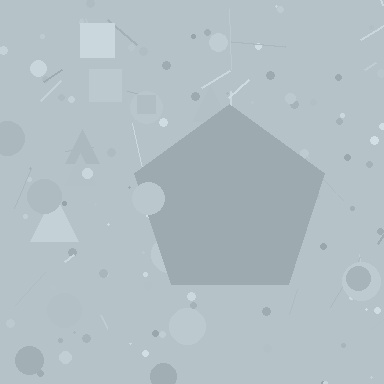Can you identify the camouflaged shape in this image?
The camouflaged shape is a pentagon.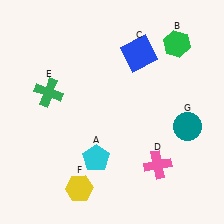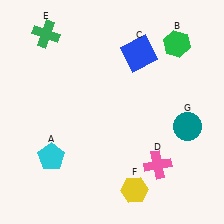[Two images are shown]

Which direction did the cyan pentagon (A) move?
The cyan pentagon (A) moved left.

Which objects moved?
The objects that moved are: the cyan pentagon (A), the green cross (E), the yellow hexagon (F).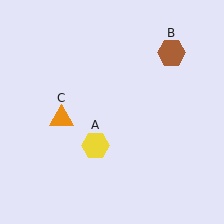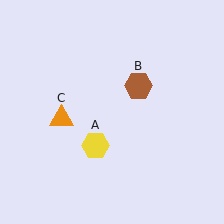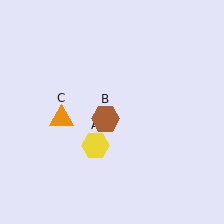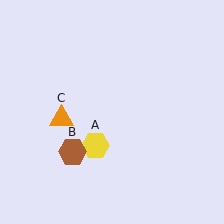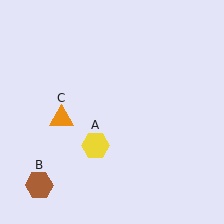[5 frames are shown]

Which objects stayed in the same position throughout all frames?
Yellow hexagon (object A) and orange triangle (object C) remained stationary.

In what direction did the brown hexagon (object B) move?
The brown hexagon (object B) moved down and to the left.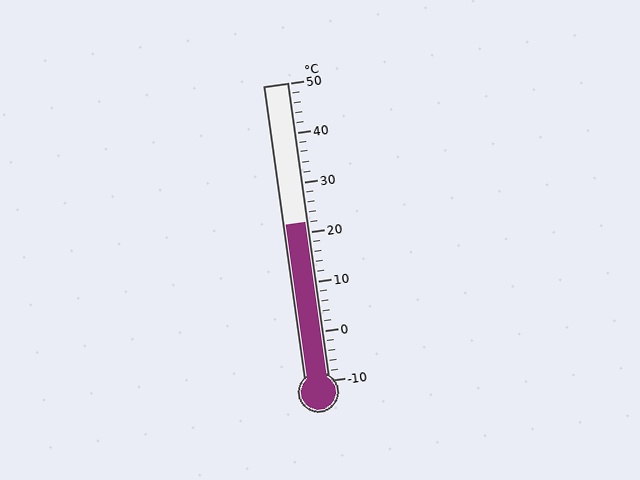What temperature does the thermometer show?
The thermometer shows approximately 22°C.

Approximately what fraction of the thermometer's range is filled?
The thermometer is filled to approximately 55% of its range.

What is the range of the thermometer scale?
The thermometer scale ranges from -10°C to 50°C.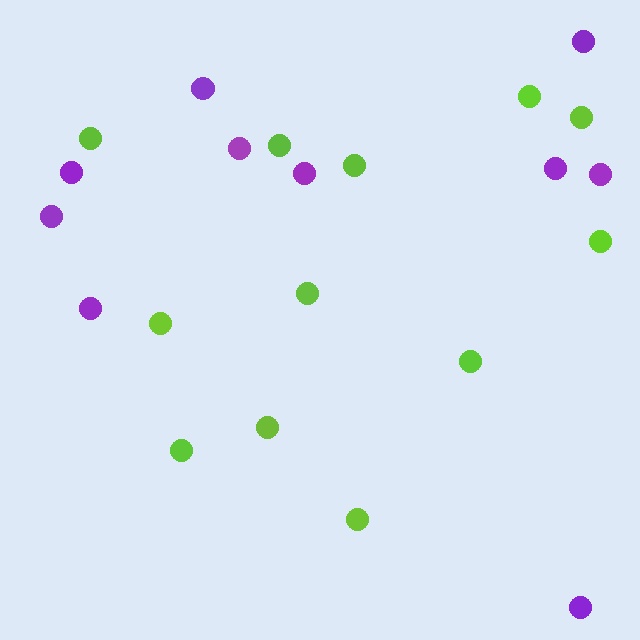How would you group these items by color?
There are 2 groups: one group of lime circles (12) and one group of purple circles (10).